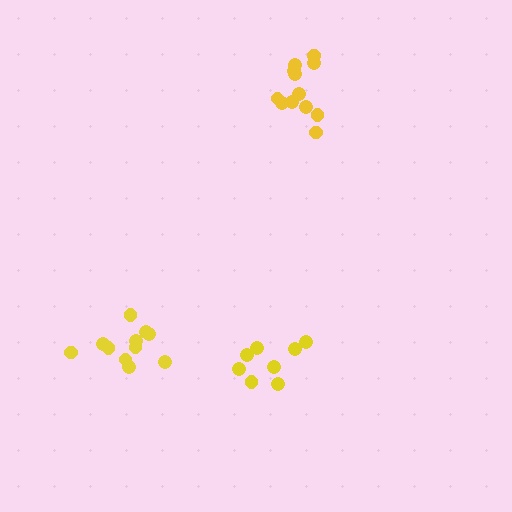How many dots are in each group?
Group 1: 11 dots, Group 2: 12 dots, Group 3: 8 dots (31 total).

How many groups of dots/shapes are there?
There are 3 groups.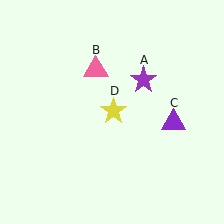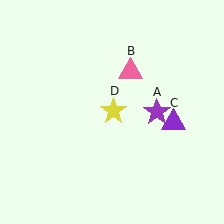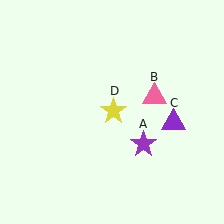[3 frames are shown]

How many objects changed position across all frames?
2 objects changed position: purple star (object A), pink triangle (object B).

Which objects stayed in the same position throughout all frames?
Purple triangle (object C) and yellow star (object D) remained stationary.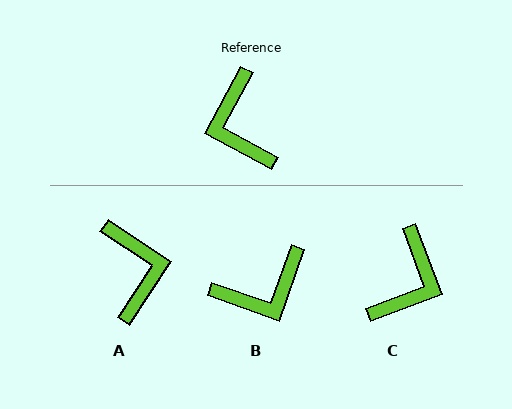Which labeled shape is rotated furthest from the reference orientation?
A, about 175 degrees away.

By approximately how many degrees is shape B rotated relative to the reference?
Approximately 99 degrees counter-clockwise.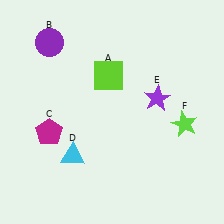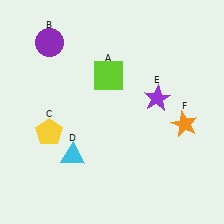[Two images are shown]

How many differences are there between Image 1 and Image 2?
There are 2 differences between the two images.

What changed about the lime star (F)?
In Image 1, F is lime. In Image 2, it changed to orange.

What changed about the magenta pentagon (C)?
In Image 1, C is magenta. In Image 2, it changed to yellow.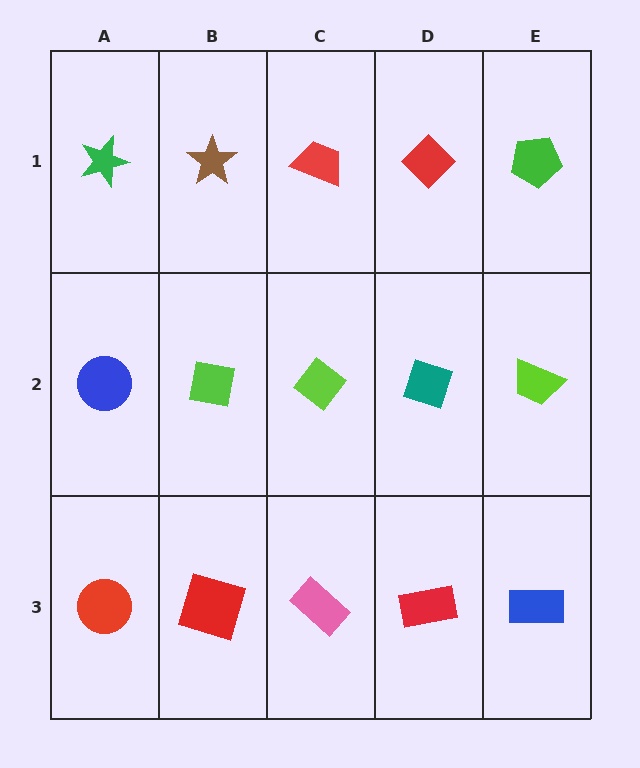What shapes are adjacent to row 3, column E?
A lime trapezoid (row 2, column E), a red rectangle (row 3, column D).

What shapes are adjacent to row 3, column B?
A lime square (row 2, column B), a red circle (row 3, column A), a pink rectangle (row 3, column C).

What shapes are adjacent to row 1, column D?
A teal diamond (row 2, column D), a red trapezoid (row 1, column C), a green pentagon (row 1, column E).